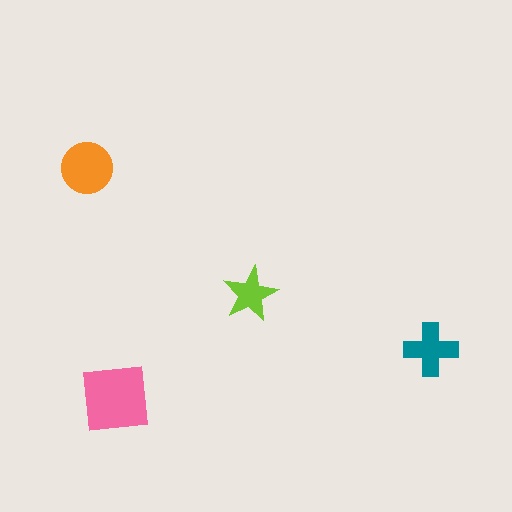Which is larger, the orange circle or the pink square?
The pink square.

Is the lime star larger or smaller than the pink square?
Smaller.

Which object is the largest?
The pink square.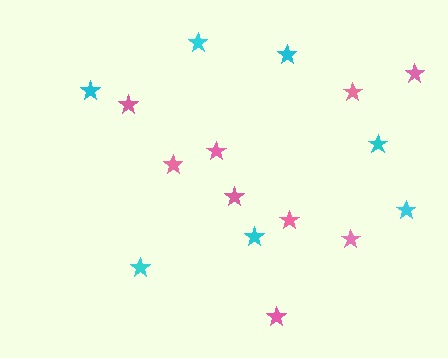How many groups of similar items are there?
There are 2 groups: one group of pink stars (9) and one group of cyan stars (7).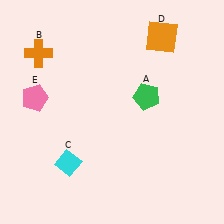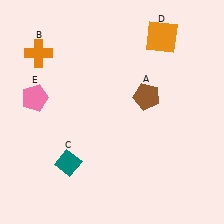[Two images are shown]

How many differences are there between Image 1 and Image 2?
There are 2 differences between the two images.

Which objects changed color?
A changed from green to brown. C changed from cyan to teal.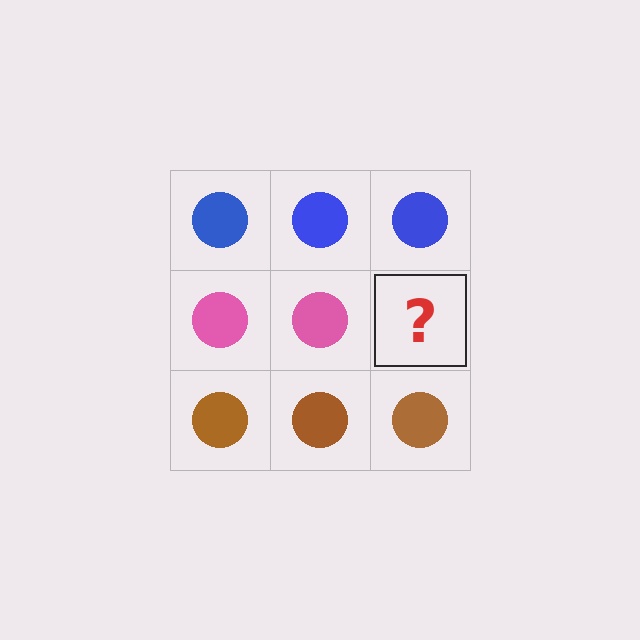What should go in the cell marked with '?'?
The missing cell should contain a pink circle.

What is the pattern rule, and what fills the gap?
The rule is that each row has a consistent color. The gap should be filled with a pink circle.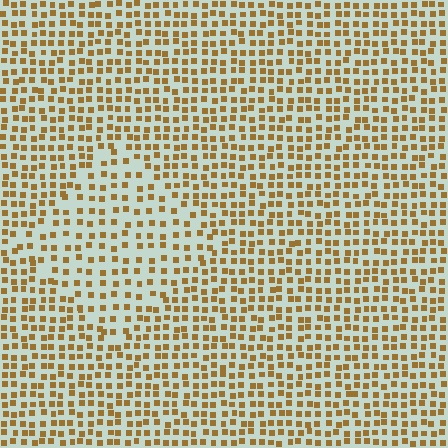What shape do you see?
I see a diamond.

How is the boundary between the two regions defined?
The boundary is defined by a change in element density (approximately 1.6x ratio). All elements are the same color, size, and shape.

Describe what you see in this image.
The image contains small brown elements arranged at two different densities. A diamond-shaped region is visible where the elements are less densely packed than the surrounding area.